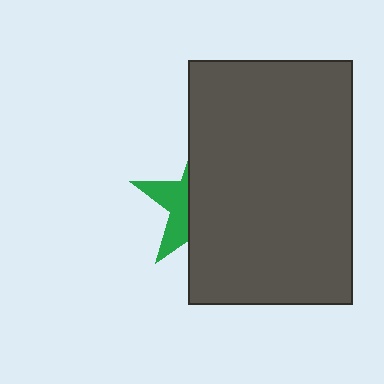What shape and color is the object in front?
The object in front is a dark gray rectangle.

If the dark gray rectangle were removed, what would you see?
You would see the complete green star.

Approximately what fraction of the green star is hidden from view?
Roughly 66% of the green star is hidden behind the dark gray rectangle.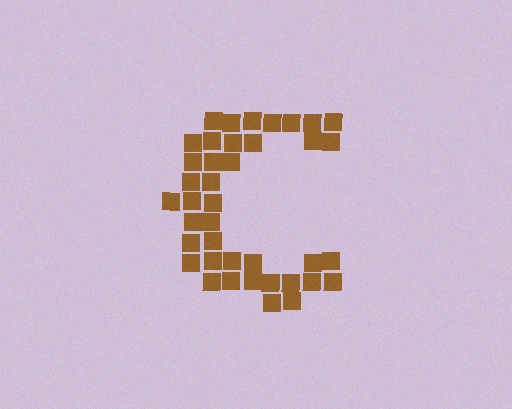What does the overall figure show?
The overall figure shows the letter C.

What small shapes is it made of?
It is made of small squares.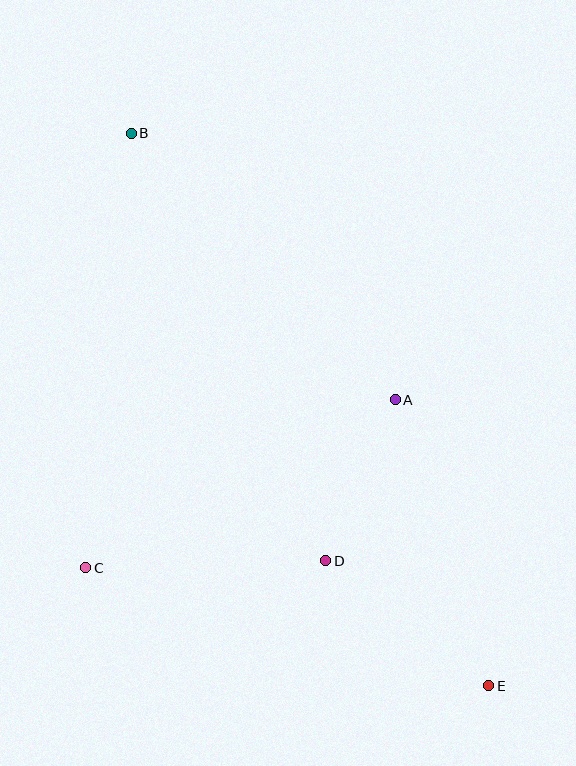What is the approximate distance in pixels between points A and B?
The distance between A and B is approximately 375 pixels.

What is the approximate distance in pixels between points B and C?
The distance between B and C is approximately 437 pixels.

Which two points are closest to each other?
Points A and D are closest to each other.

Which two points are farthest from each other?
Points B and E are farthest from each other.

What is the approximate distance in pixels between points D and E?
The distance between D and E is approximately 205 pixels.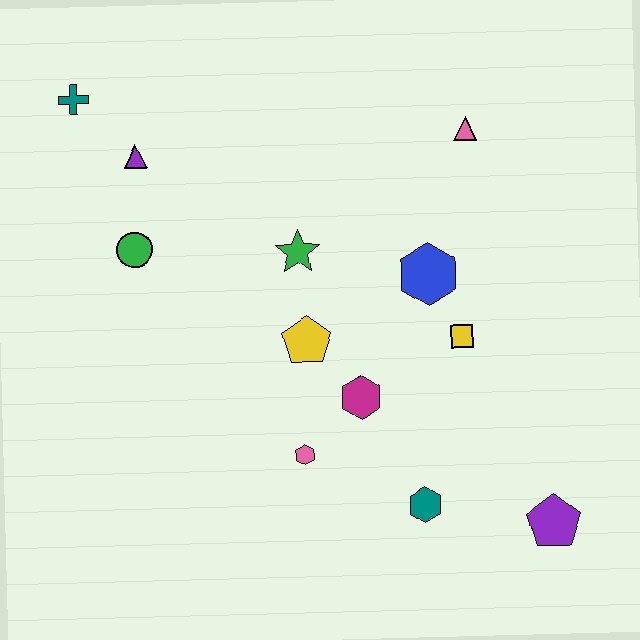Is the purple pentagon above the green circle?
No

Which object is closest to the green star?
The yellow pentagon is closest to the green star.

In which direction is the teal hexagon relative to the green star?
The teal hexagon is below the green star.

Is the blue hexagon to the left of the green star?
No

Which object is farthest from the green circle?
The purple pentagon is farthest from the green circle.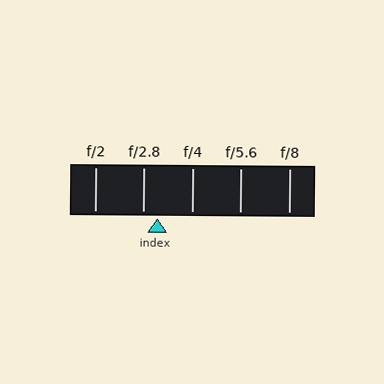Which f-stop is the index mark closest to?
The index mark is closest to f/2.8.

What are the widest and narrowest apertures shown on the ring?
The widest aperture shown is f/2 and the narrowest is f/8.